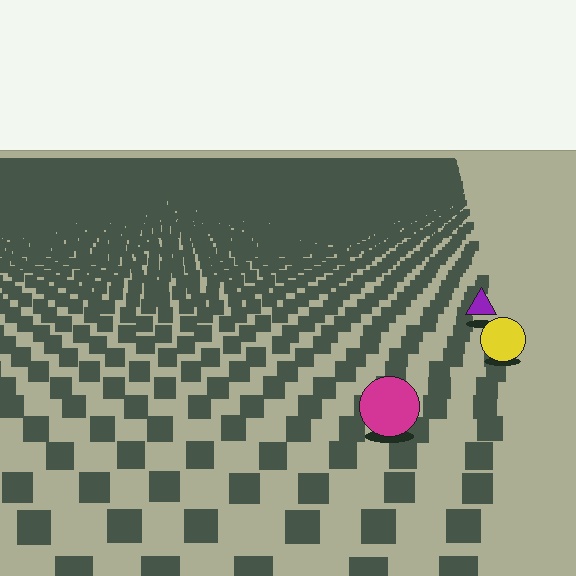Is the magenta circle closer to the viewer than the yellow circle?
Yes. The magenta circle is closer — you can tell from the texture gradient: the ground texture is coarser near it.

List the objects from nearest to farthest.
From nearest to farthest: the magenta circle, the yellow circle, the purple triangle.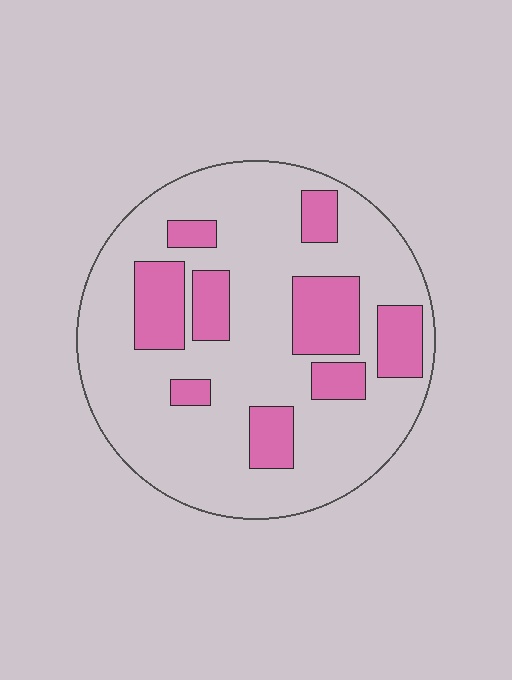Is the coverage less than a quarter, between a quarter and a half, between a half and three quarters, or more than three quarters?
Less than a quarter.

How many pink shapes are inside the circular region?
9.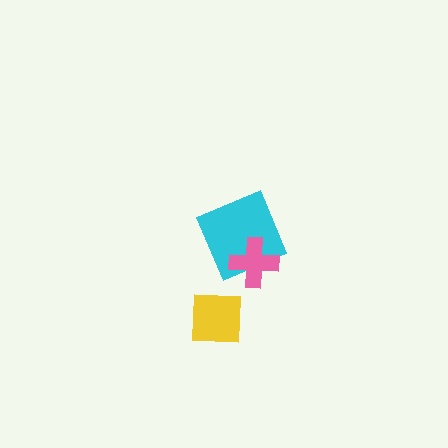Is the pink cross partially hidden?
No, no other shape covers it.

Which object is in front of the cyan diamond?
The pink cross is in front of the cyan diamond.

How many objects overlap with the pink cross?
1 object overlaps with the pink cross.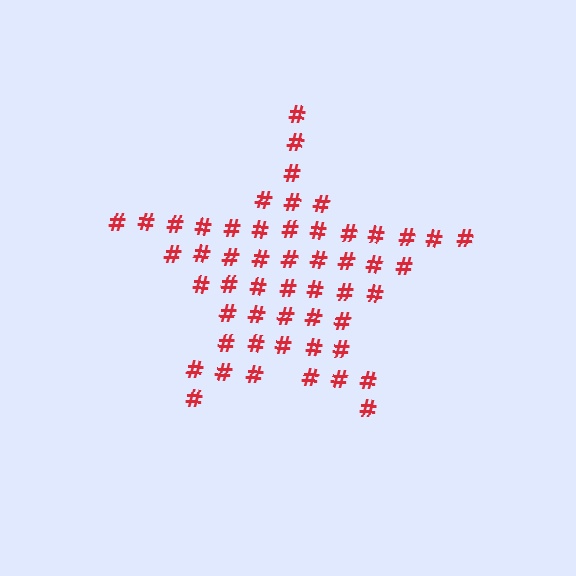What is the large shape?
The large shape is a star.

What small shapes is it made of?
It is made of small hash symbols.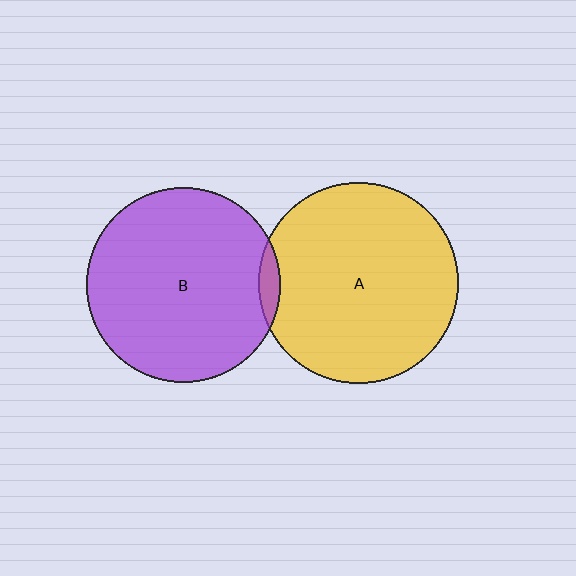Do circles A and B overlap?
Yes.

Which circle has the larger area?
Circle A (yellow).